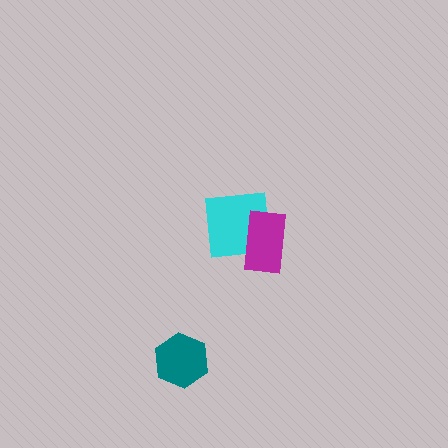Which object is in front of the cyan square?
The magenta rectangle is in front of the cyan square.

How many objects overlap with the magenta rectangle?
1 object overlaps with the magenta rectangle.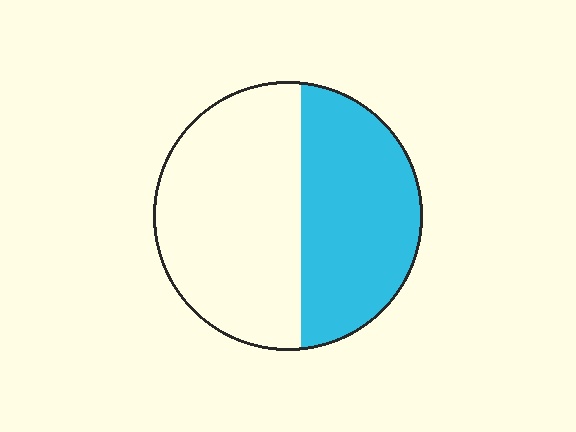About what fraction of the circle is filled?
About two fifths (2/5).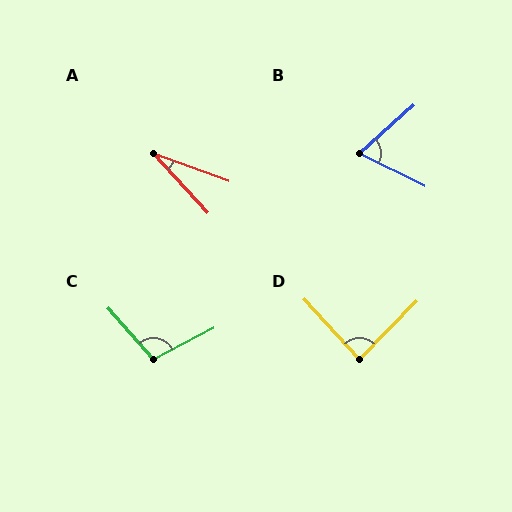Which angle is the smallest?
A, at approximately 28 degrees.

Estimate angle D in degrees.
Approximately 87 degrees.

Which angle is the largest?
C, at approximately 104 degrees.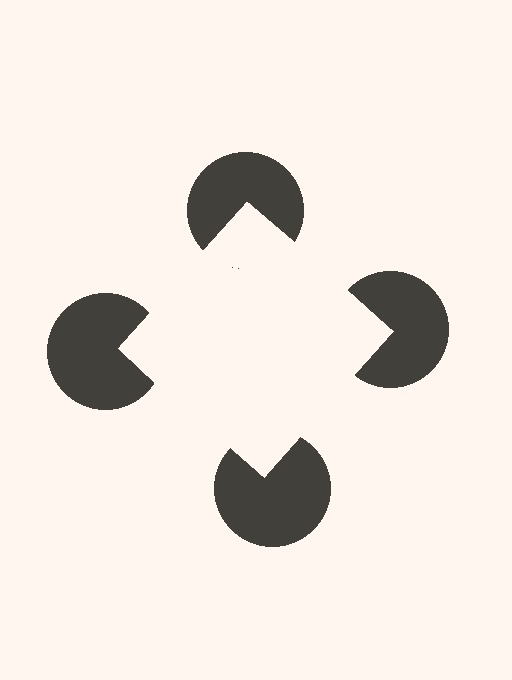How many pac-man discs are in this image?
There are 4 — one at each vertex of the illusory square.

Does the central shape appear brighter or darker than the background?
It typically appears slightly brighter than the background, even though no actual brightness change is drawn.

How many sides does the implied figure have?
4 sides.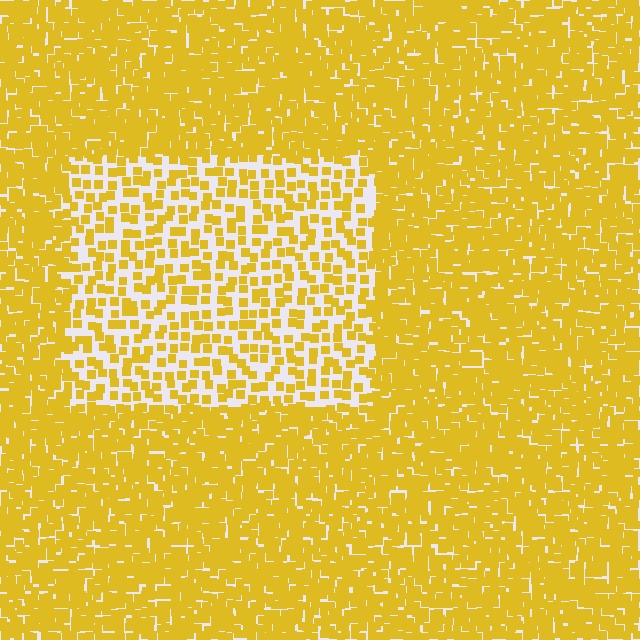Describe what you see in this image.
The image contains small yellow elements arranged at two different densities. A rectangle-shaped region is visible where the elements are less densely packed than the surrounding area.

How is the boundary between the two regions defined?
The boundary is defined by a change in element density (approximately 2.3x ratio). All elements are the same color, size, and shape.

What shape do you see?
I see a rectangle.